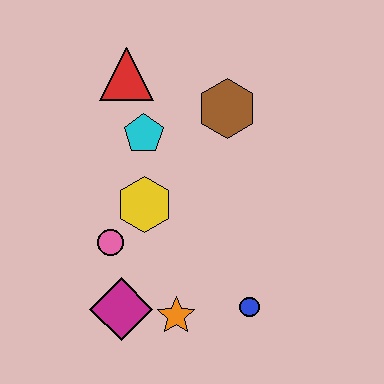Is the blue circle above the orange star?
Yes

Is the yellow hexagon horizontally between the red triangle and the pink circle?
No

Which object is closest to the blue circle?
The orange star is closest to the blue circle.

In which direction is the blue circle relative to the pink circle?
The blue circle is to the right of the pink circle.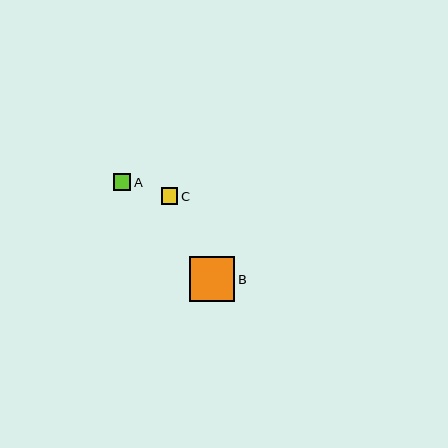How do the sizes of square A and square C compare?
Square A and square C are approximately the same size.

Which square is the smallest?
Square C is the smallest with a size of approximately 16 pixels.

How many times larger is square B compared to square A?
Square B is approximately 2.7 times the size of square A.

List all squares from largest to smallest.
From largest to smallest: B, A, C.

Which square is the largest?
Square B is the largest with a size of approximately 45 pixels.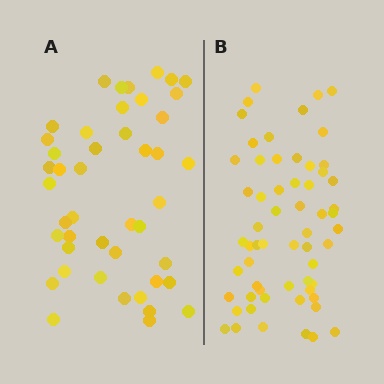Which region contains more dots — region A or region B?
Region B (the right region) has more dots.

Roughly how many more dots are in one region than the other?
Region B has approximately 15 more dots than region A.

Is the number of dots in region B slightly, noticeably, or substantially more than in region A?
Region B has noticeably more, but not dramatically so. The ratio is roughly 1.3 to 1.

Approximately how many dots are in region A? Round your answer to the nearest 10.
About 40 dots. (The exact count is 45, which rounds to 40.)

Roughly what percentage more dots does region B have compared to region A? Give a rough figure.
About 35% more.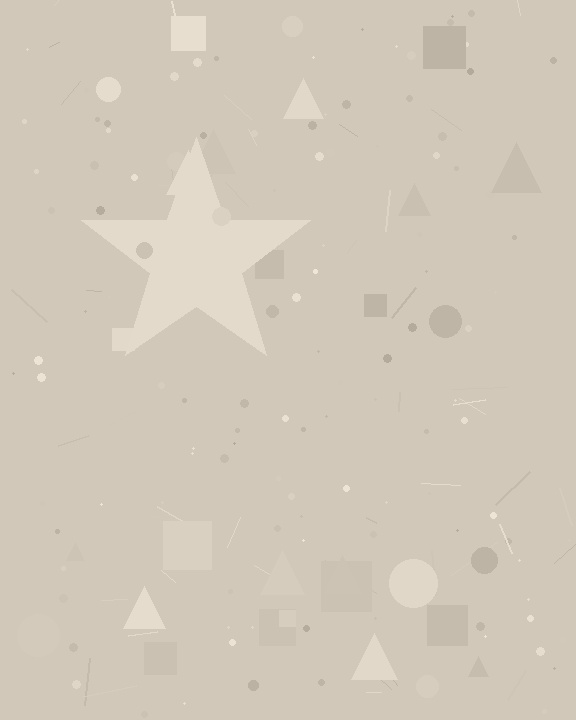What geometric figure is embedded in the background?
A star is embedded in the background.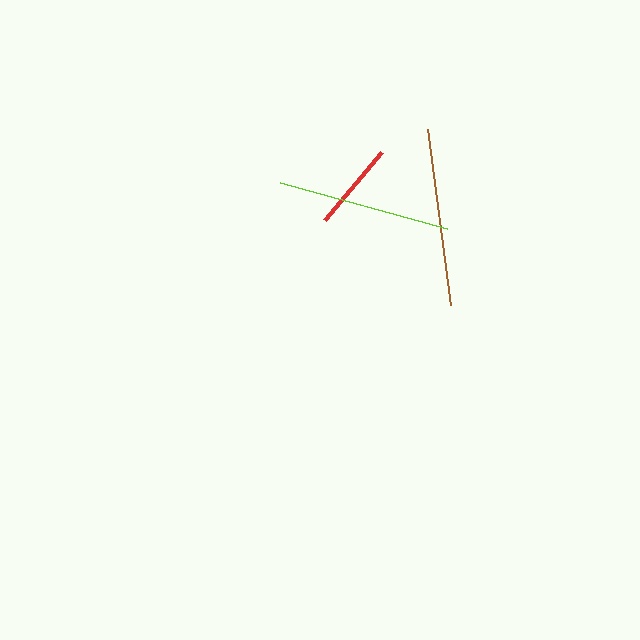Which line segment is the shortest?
The red line is the shortest at approximately 88 pixels.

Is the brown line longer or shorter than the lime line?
The brown line is longer than the lime line.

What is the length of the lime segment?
The lime segment is approximately 174 pixels long.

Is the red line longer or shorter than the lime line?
The lime line is longer than the red line.